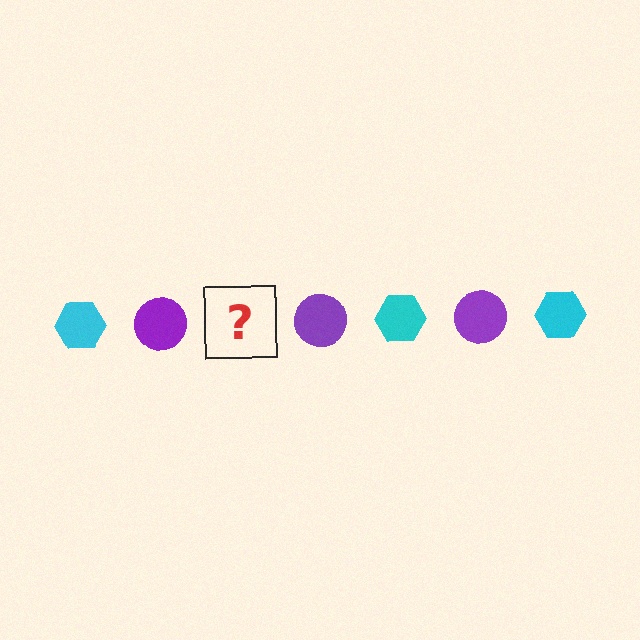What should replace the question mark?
The question mark should be replaced with a cyan hexagon.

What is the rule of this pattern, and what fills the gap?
The rule is that the pattern alternates between cyan hexagon and purple circle. The gap should be filled with a cyan hexagon.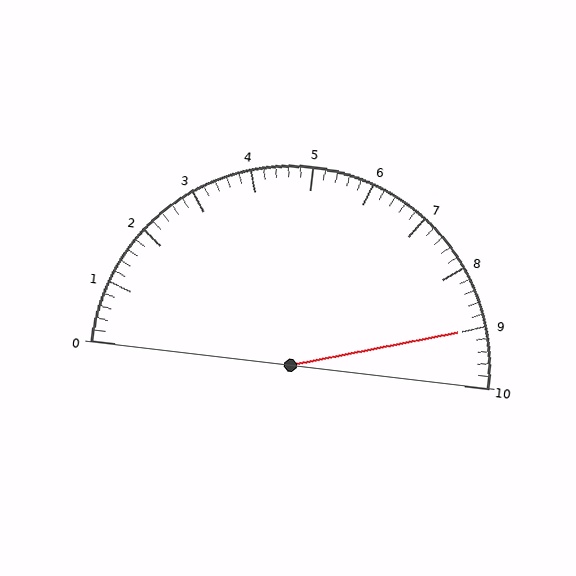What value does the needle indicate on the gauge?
The needle indicates approximately 9.0.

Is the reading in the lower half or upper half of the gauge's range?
The reading is in the upper half of the range (0 to 10).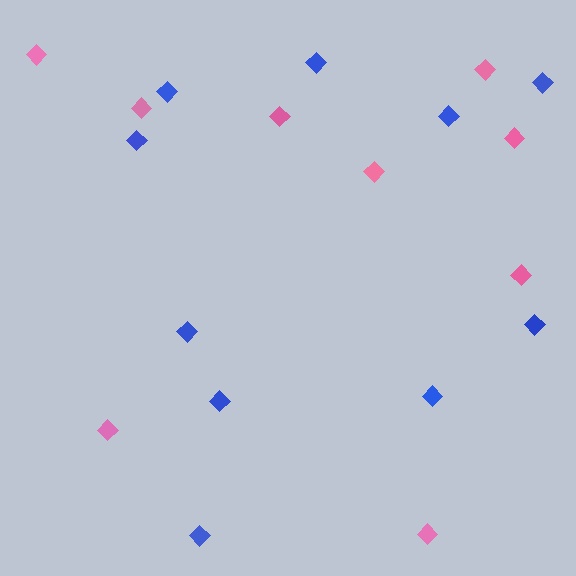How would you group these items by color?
There are 2 groups: one group of blue diamonds (10) and one group of pink diamonds (9).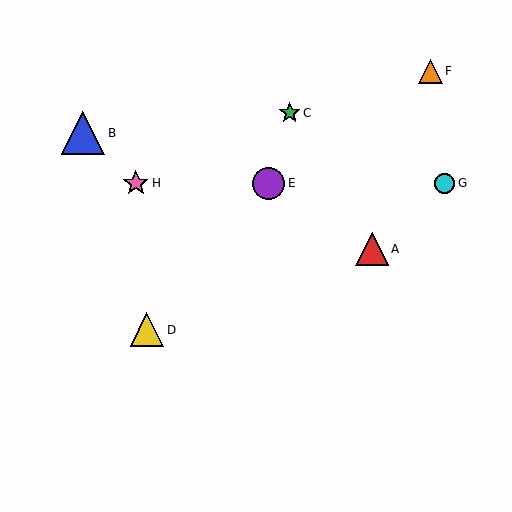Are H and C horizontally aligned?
No, H is at y≈183 and C is at y≈113.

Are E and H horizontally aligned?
Yes, both are at y≈183.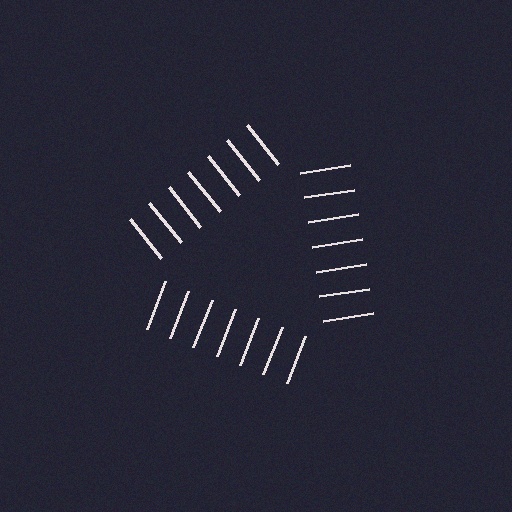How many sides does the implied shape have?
3 sides — the line-ends trace a triangle.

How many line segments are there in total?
21 — 7 along each of the 3 edges.